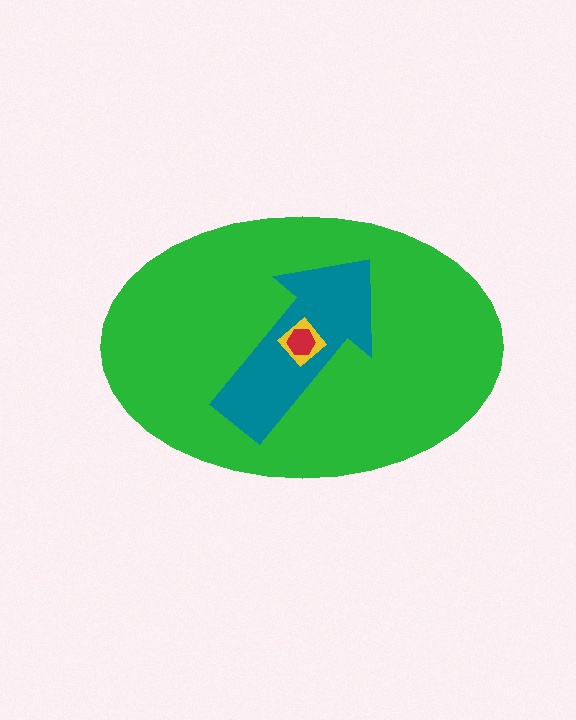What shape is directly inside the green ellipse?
The teal arrow.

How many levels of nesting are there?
4.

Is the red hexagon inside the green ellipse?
Yes.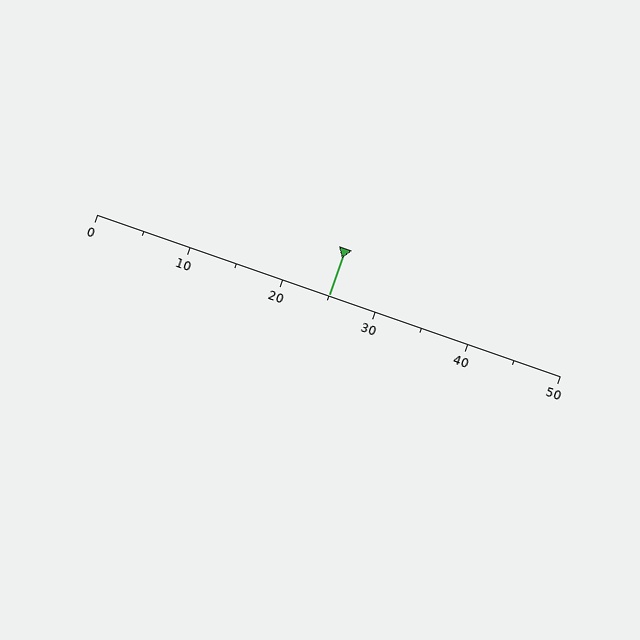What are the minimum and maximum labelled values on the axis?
The axis runs from 0 to 50.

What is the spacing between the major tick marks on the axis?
The major ticks are spaced 10 apart.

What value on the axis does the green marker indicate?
The marker indicates approximately 25.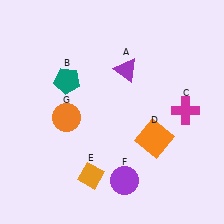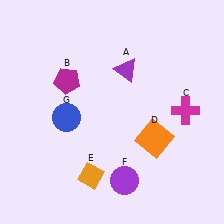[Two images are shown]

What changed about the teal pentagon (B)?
In Image 1, B is teal. In Image 2, it changed to magenta.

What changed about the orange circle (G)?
In Image 1, G is orange. In Image 2, it changed to blue.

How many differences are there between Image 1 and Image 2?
There are 2 differences between the two images.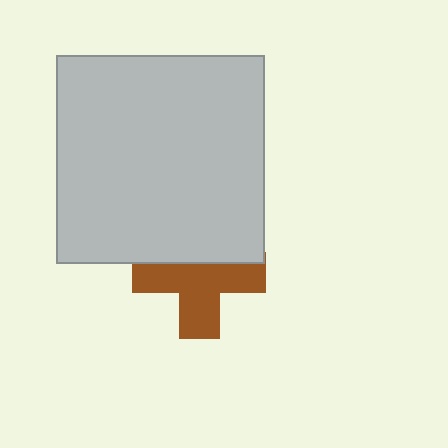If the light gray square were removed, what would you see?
You would see the complete brown cross.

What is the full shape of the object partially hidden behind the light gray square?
The partially hidden object is a brown cross.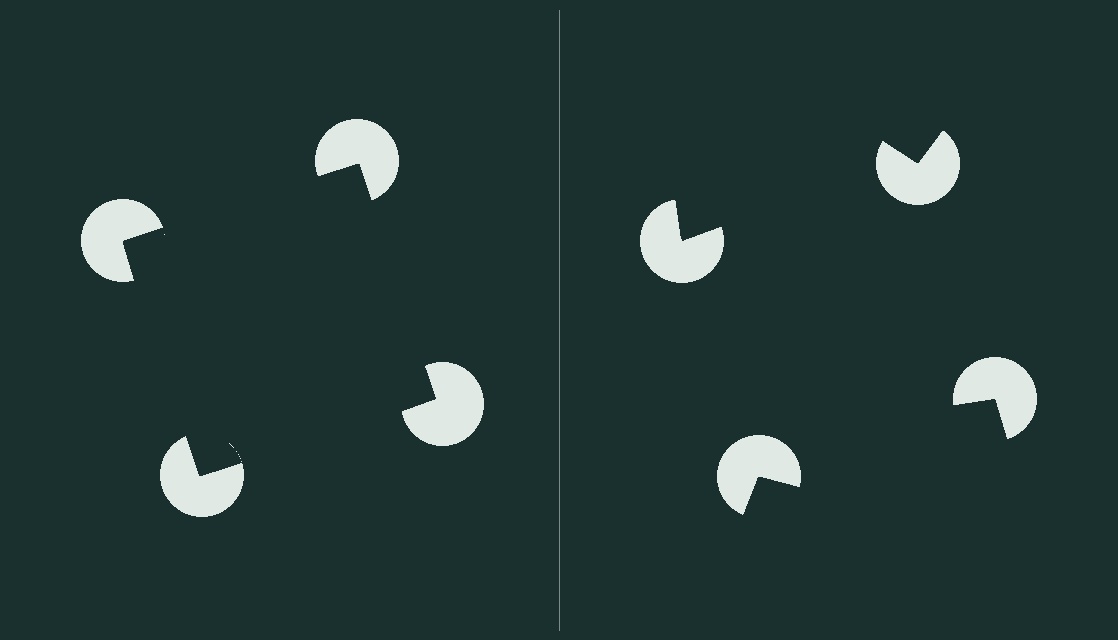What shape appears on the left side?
An illusory square.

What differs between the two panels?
The pac-man discs are positioned identically on both sides; only the wedge orientations differ. On the left they align to a square; on the right they are misaligned.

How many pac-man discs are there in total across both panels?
8 — 4 on each side.